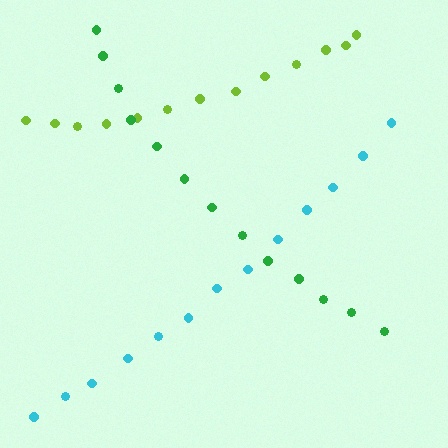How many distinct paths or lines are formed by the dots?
There are 3 distinct paths.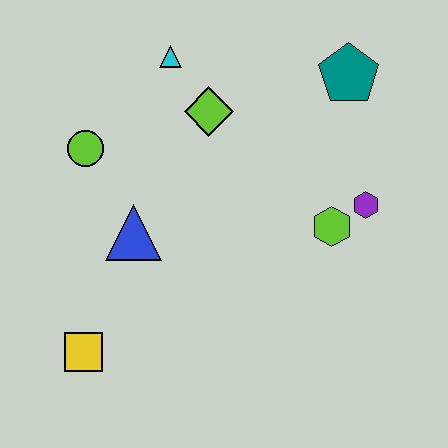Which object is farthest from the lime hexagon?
The yellow square is farthest from the lime hexagon.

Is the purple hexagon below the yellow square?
No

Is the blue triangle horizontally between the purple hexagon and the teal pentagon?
No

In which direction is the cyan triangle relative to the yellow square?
The cyan triangle is above the yellow square.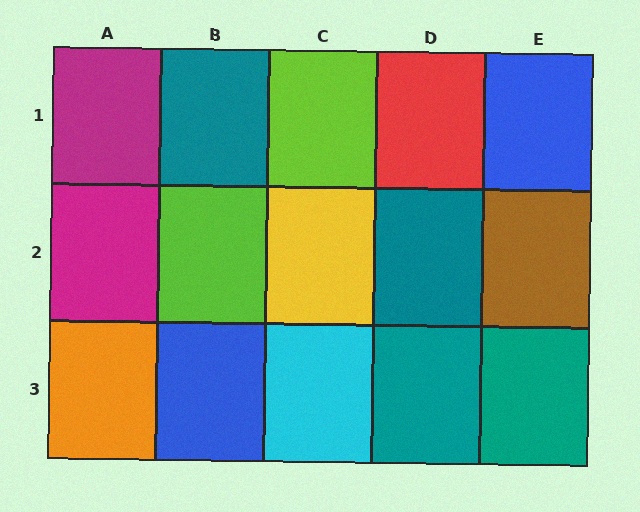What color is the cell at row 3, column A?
Orange.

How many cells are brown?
1 cell is brown.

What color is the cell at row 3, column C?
Cyan.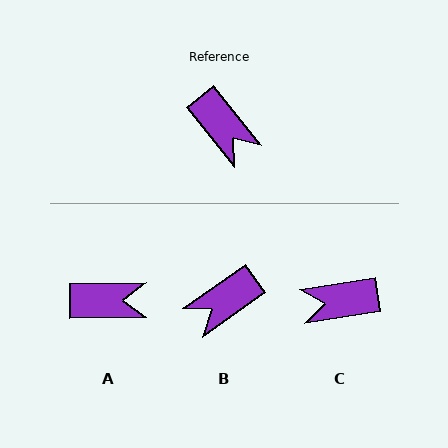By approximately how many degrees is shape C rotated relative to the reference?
Approximately 119 degrees clockwise.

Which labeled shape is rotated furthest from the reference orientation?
C, about 119 degrees away.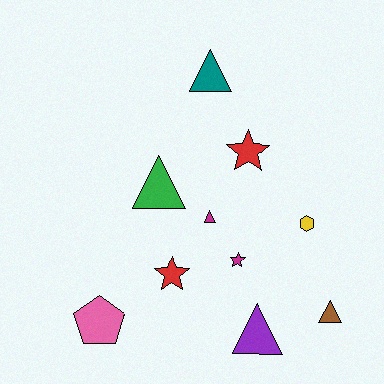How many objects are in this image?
There are 10 objects.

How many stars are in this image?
There are 3 stars.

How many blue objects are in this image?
There are no blue objects.